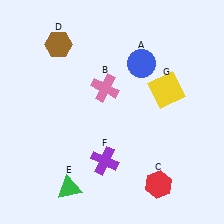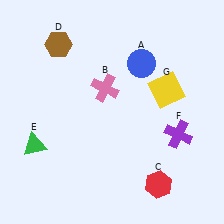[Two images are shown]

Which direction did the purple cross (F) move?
The purple cross (F) moved right.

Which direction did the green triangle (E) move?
The green triangle (E) moved up.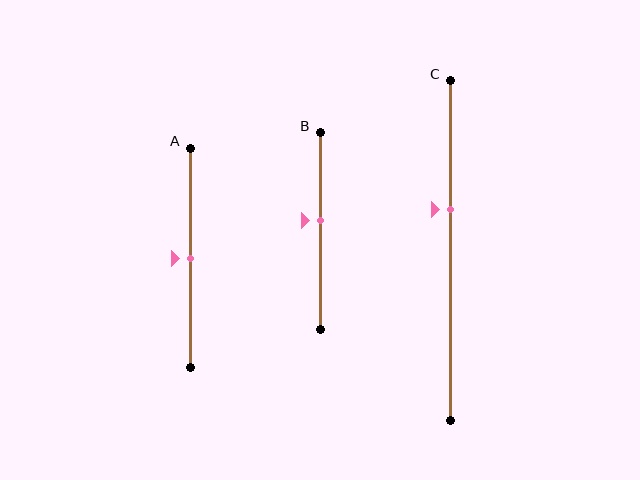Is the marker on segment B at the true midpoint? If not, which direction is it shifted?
No, the marker on segment B is shifted upward by about 6% of the segment length.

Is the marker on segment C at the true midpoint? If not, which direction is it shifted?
No, the marker on segment C is shifted upward by about 12% of the segment length.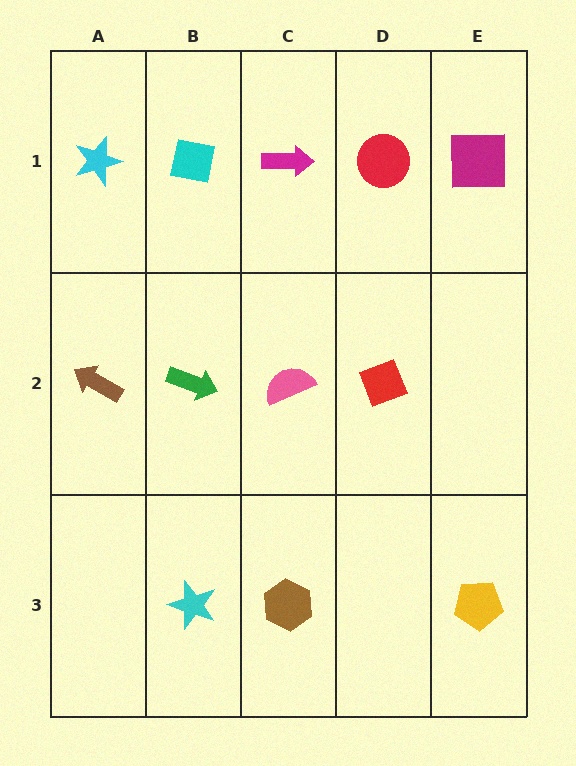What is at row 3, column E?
A yellow pentagon.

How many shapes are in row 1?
5 shapes.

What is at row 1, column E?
A magenta square.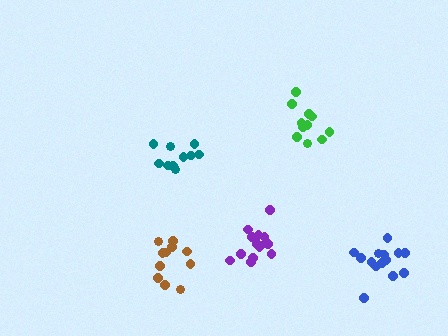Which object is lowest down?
The blue cluster is bottommost.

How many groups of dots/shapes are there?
There are 5 groups.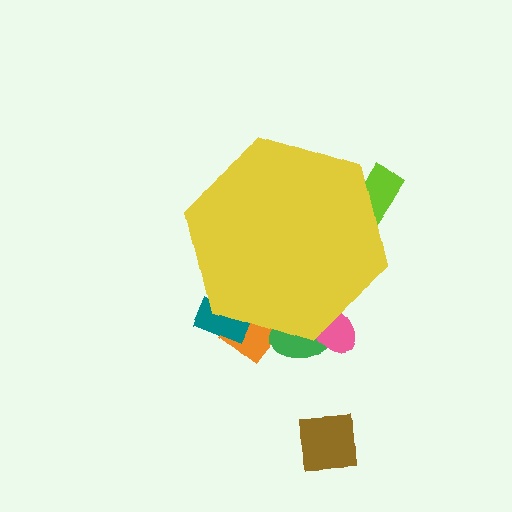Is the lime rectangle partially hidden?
Yes, the lime rectangle is partially hidden behind the yellow hexagon.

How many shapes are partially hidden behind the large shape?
5 shapes are partially hidden.